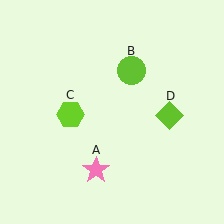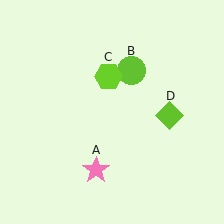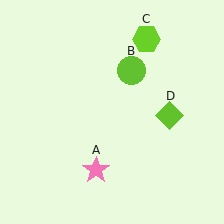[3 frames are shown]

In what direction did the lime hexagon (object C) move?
The lime hexagon (object C) moved up and to the right.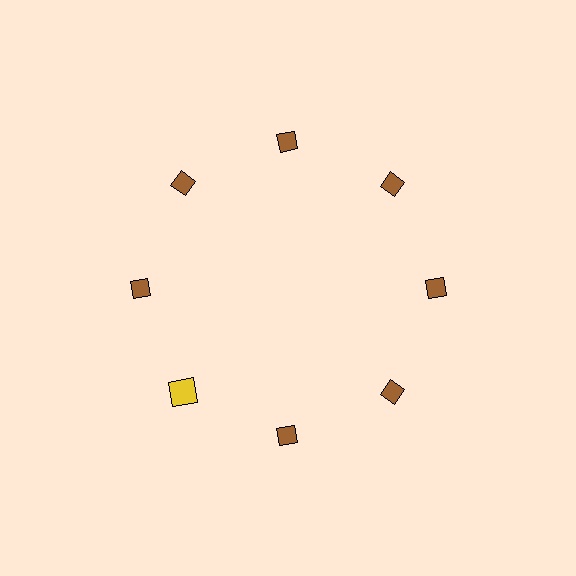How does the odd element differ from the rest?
It differs in both color (yellow instead of brown) and shape (square instead of diamond).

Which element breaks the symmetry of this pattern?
The yellow square at roughly the 8 o'clock position breaks the symmetry. All other shapes are brown diamonds.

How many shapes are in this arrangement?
There are 8 shapes arranged in a ring pattern.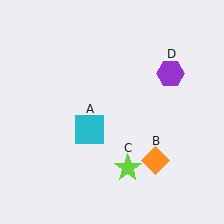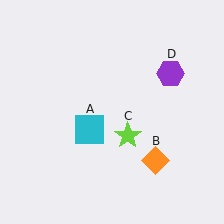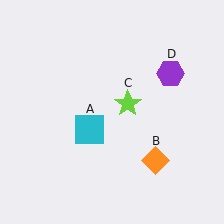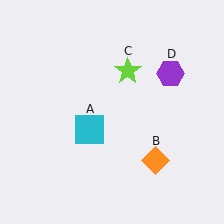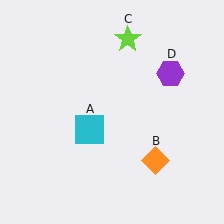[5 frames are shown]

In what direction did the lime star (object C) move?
The lime star (object C) moved up.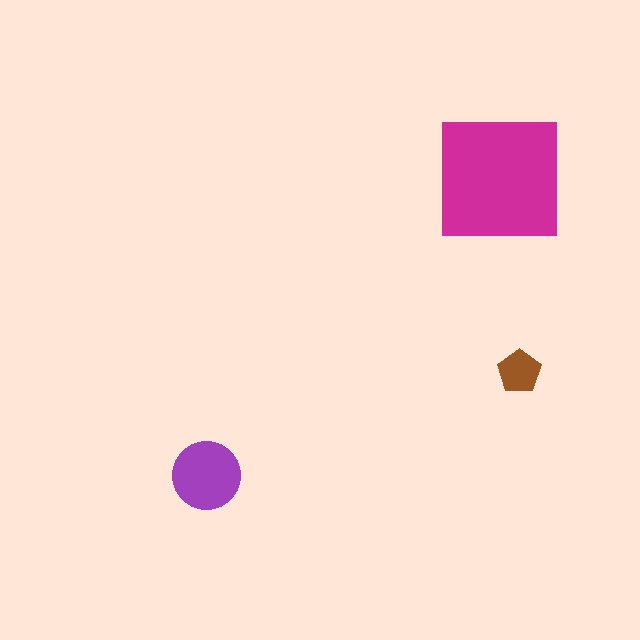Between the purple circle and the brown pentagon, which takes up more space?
The purple circle.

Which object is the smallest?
The brown pentagon.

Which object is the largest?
The magenta square.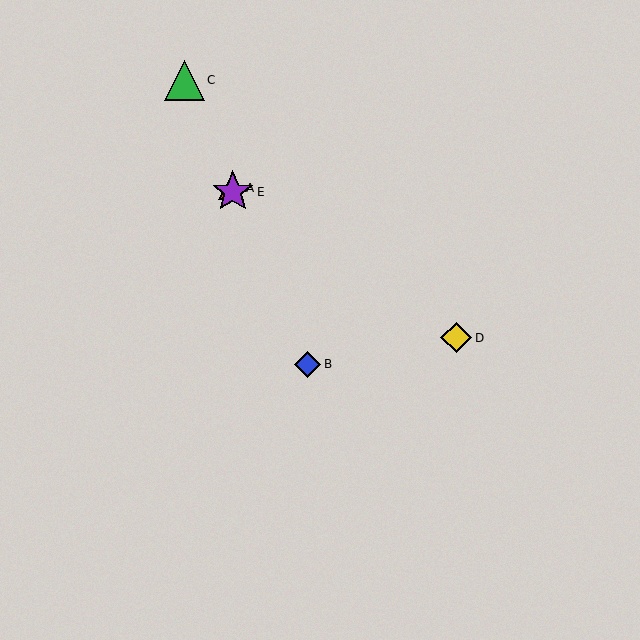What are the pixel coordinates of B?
Object B is at (308, 364).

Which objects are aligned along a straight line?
Objects A, B, C, E are aligned along a straight line.